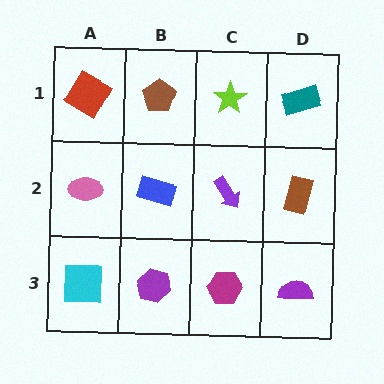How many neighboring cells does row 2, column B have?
4.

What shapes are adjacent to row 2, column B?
A brown pentagon (row 1, column B), a purple hexagon (row 3, column B), a pink ellipse (row 2, column A), a purple arrow (row 2, column C).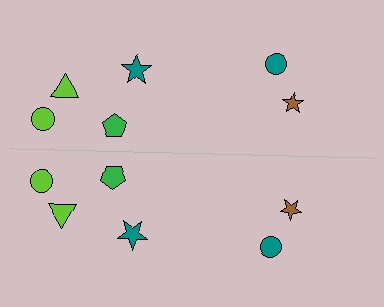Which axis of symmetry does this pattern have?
The pattern has a horizontal axis of symmetry running through the center of the image.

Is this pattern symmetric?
Yes, this pattern has bilateral (reflection) symmetry.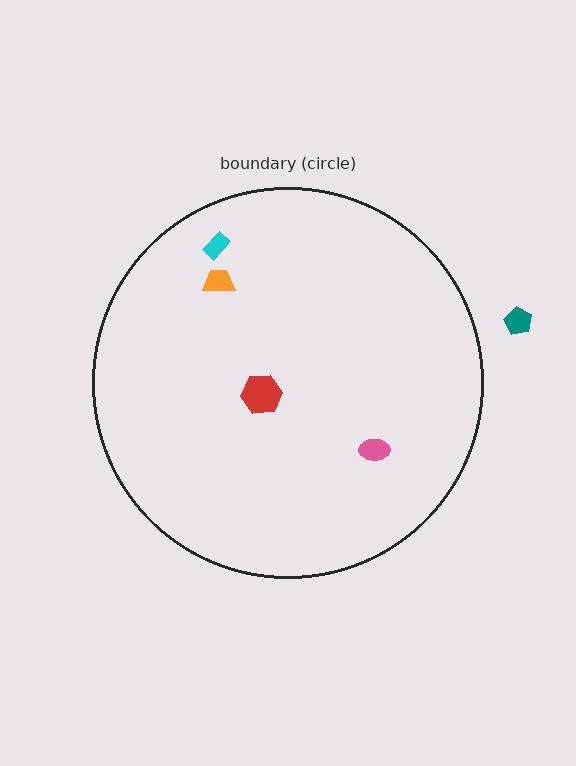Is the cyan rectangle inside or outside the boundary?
Inside.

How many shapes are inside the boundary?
4 inside, 1 outside.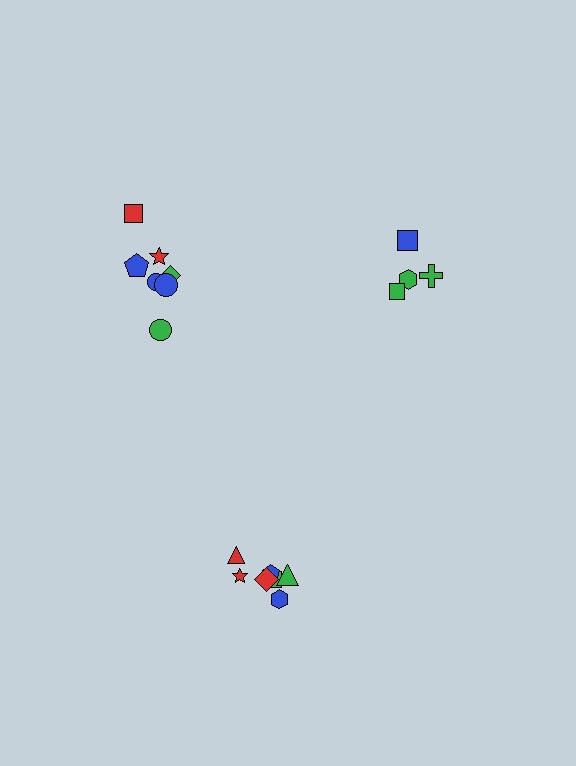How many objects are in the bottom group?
There are 7 objects.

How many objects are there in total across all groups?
There are 18 objects.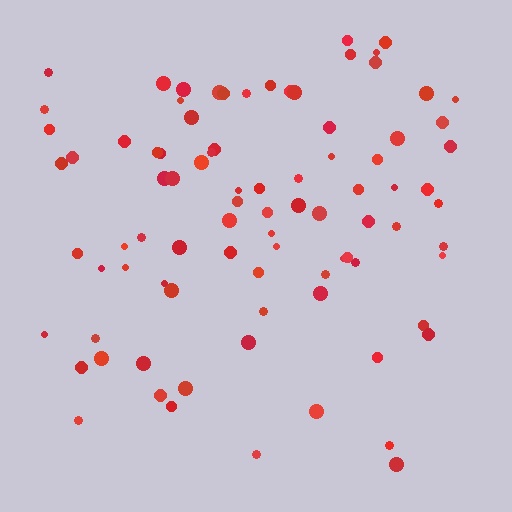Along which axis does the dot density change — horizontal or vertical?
Vertical.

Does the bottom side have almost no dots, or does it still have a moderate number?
Still a moderate number, just noticeably fewer than the top.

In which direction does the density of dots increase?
From bottom to top, with the top side densest.